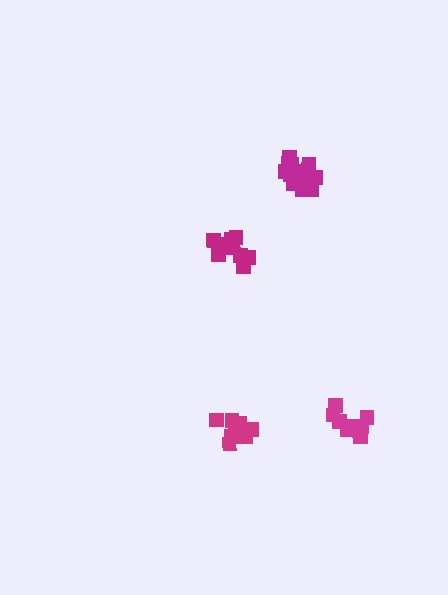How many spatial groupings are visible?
There are 4 spatial groupings.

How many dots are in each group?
Group 1: 9 dots, Group 2: 11 dots, Group 3: 14 dots, Group 4: 10 dots (44 total).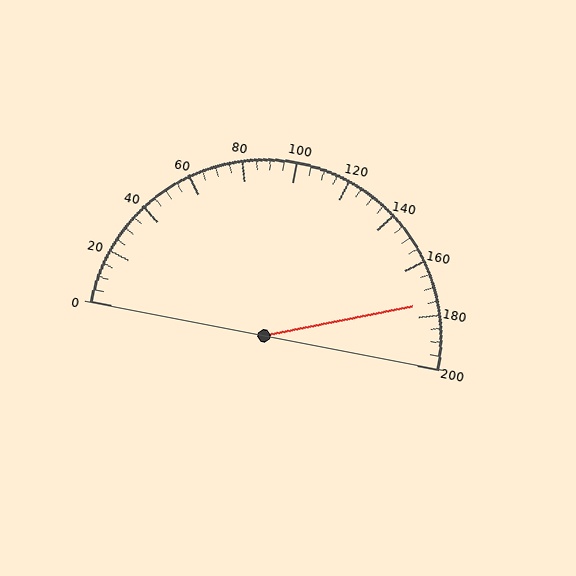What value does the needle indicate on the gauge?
The needle indicates approximately 175.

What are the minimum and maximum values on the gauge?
The gauge ranges from 0 to 200.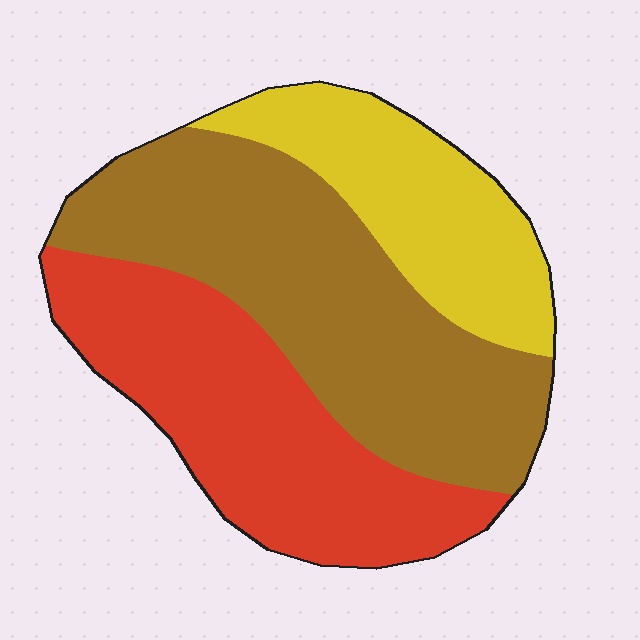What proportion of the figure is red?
Red takes up between a quarter and a half of the figure.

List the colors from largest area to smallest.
From largest to smallest: brown, red, yellow.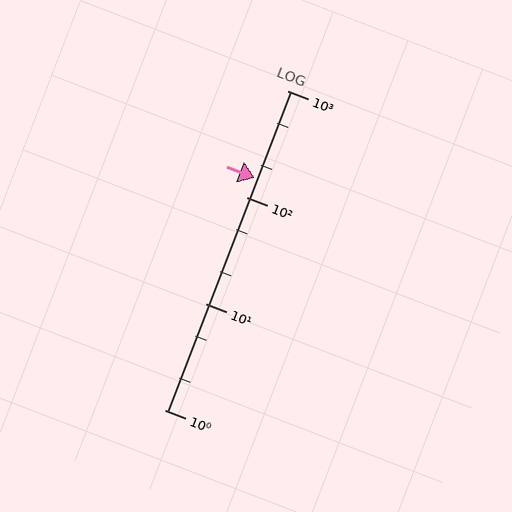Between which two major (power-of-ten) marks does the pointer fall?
The pointer is between 100 and 1000.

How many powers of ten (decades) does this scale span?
The scale spans 3 decades, from 1 to 1000.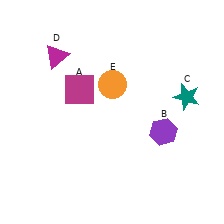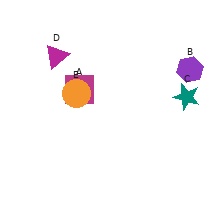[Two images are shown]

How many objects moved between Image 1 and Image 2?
2 objects moved between the two images.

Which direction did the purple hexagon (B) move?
The purple hexagon (B) moved up.